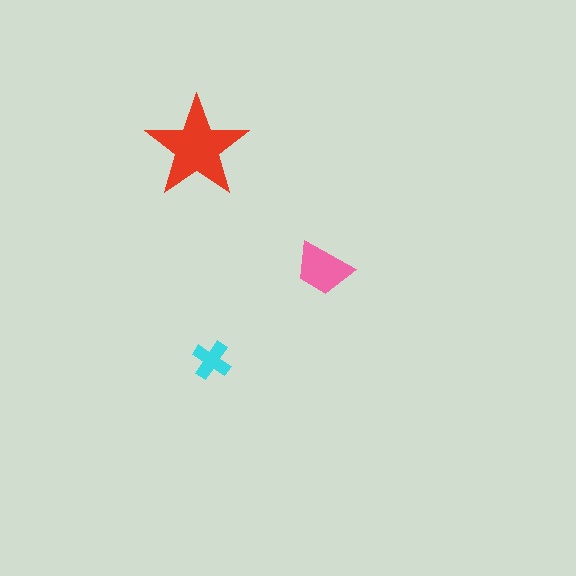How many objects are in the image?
There are 3 objects in the image.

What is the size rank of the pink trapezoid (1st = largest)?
2nd.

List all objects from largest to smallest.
The red star, the pink trapezoid, the cyan cross.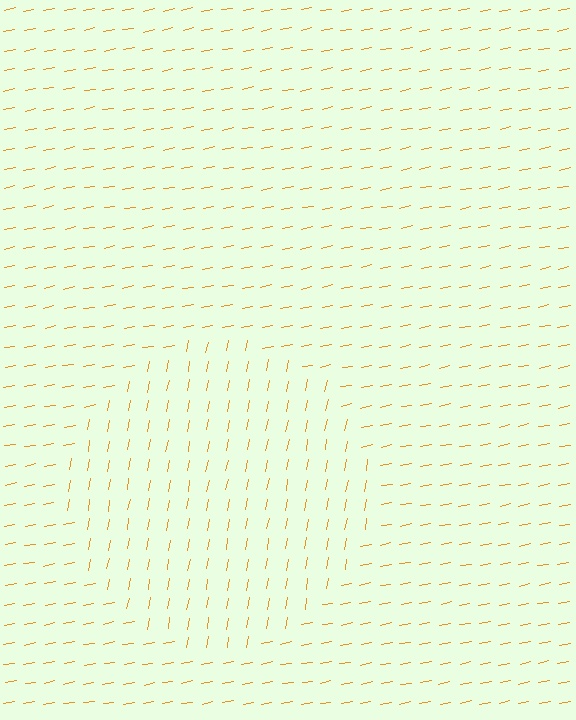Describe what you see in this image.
The image is filled with small orange line segments. A circle region in the image has lines oriented differently from the surrounding lines, creating a visible texture boundary.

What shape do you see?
I see a circle.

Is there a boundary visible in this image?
Yes, there is a texture boundary formed by a change in line orientation.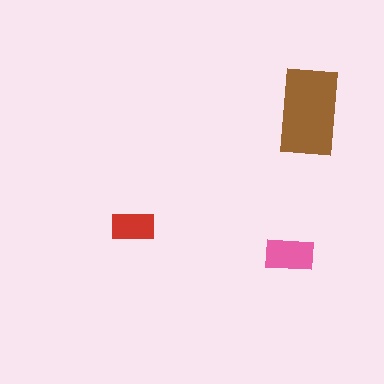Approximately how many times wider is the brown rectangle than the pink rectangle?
About 2 times wider.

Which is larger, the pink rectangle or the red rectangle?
The pink one.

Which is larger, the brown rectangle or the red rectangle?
The brown one.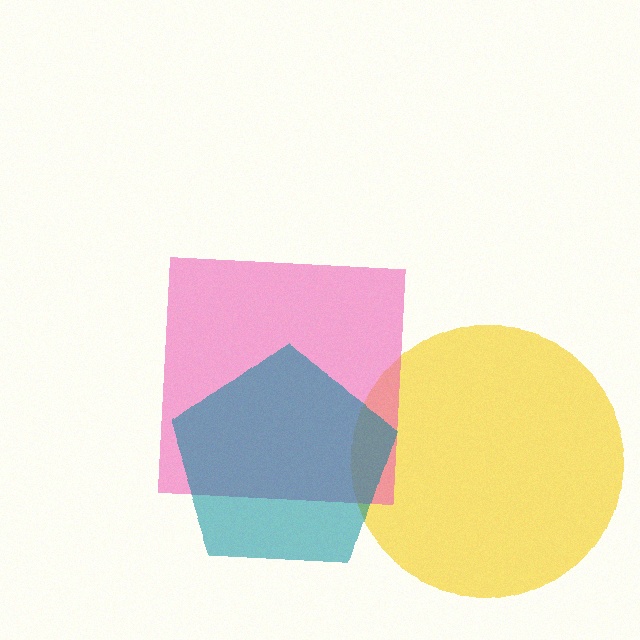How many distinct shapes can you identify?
There are 3 distinct shapes: a yellow circle, a pink square, a teal pentagon.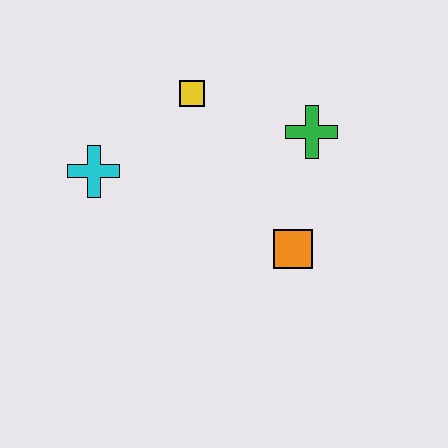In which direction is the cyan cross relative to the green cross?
The cyan cross is to the left of the green cross.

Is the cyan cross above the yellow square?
No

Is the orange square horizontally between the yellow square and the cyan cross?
No